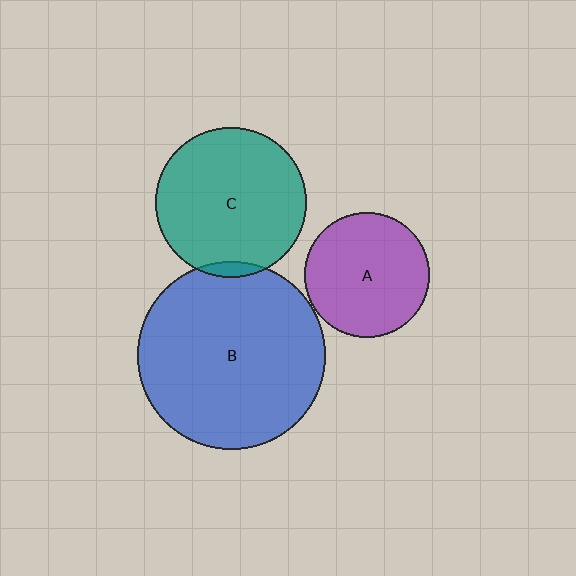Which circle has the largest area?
Circle B (blue).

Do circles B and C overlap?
Yes.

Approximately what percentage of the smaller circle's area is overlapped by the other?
Approximately 5%.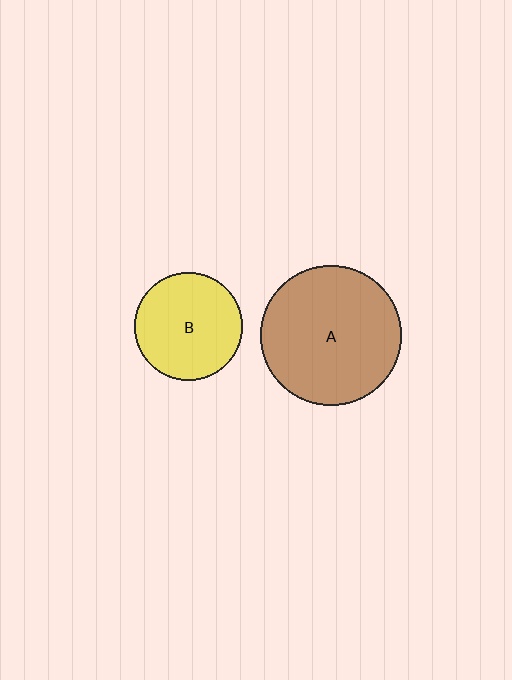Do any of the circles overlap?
No, none of the circles overlap.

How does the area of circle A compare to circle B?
Approximately 1.7 times.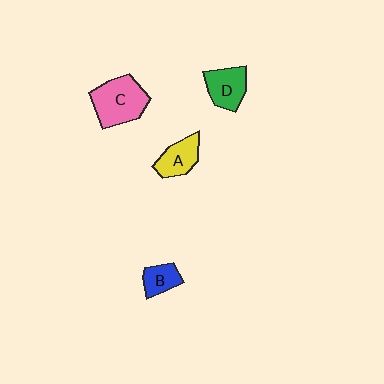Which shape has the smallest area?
Shape B (blue).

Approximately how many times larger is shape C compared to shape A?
Approximately 1.7 times.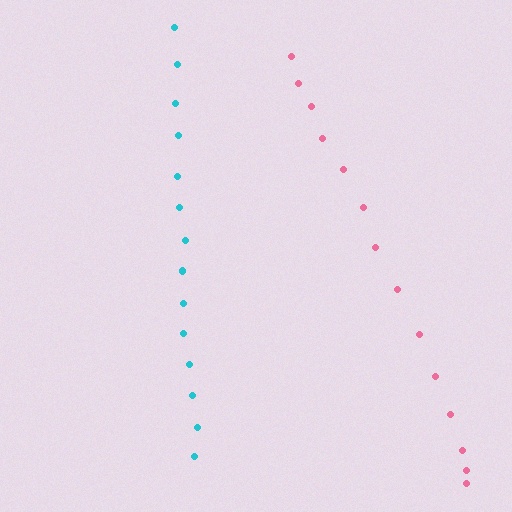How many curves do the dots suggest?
There are 2 distinct paths.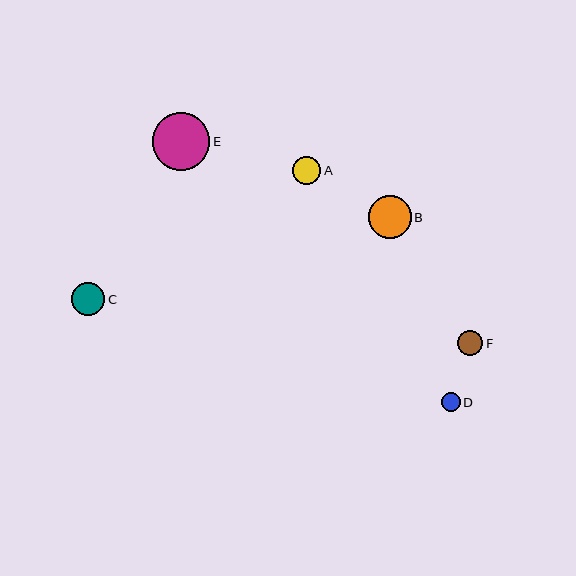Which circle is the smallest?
Circle D is the smallest with a size of approximately 19 pixels.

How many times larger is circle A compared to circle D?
Circle A is approximately 1.5 times the size of circle D.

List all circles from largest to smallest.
From largest to smallest: E, B, C, A, F, D.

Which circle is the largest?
Circle E is the largest with a size of approximately 58 pixels.